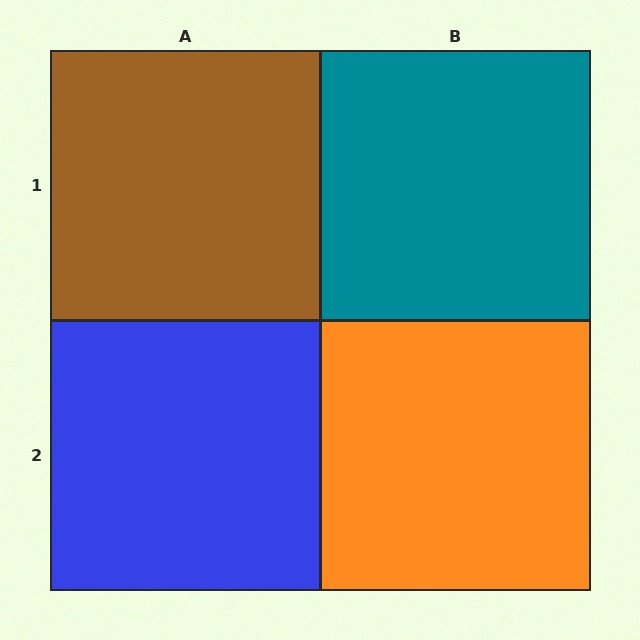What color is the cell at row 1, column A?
Brown.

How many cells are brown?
1 cell is brown.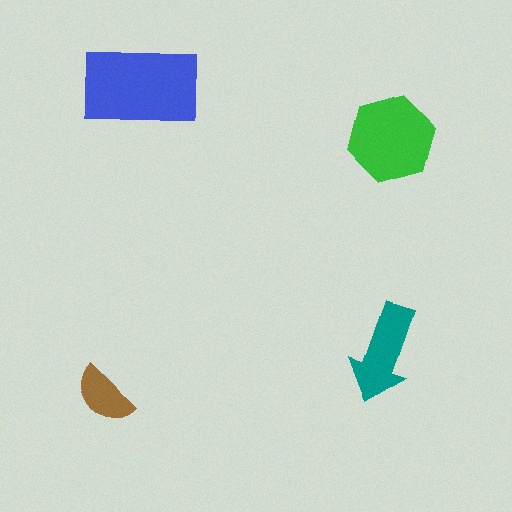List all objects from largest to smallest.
The blue rectangle, the green hexagon, the teal arrow, the brown semicircle.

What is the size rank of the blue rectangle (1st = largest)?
1st.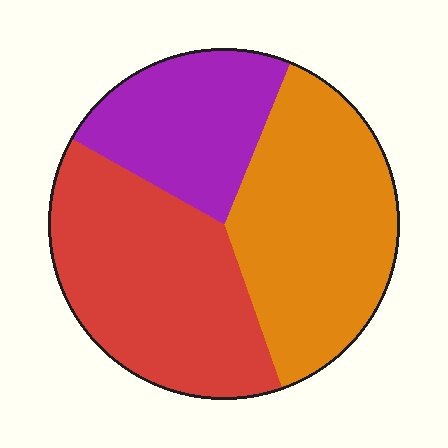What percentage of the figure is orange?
Orange takes up between a third and a half of the figure.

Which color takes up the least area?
Purple, at roughly 25%.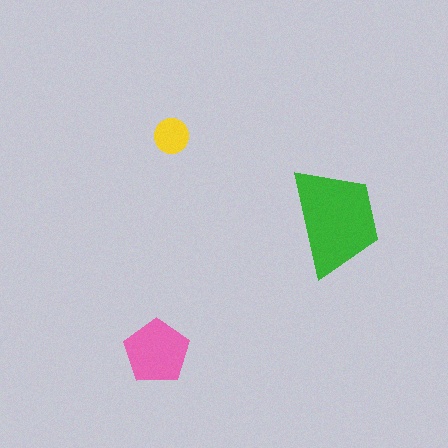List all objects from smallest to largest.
The yellow circle, the pink pentagon, the green trapezoid.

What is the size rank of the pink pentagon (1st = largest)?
2nd.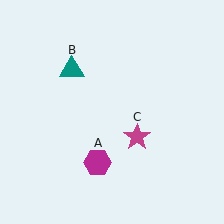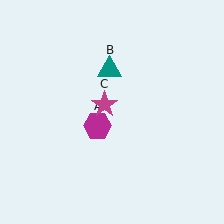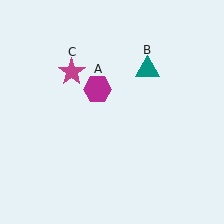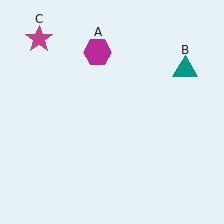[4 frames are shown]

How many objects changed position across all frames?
3 objects changed position: magenta hexagon (object A), teal triangle (object B), magenta star (object C).